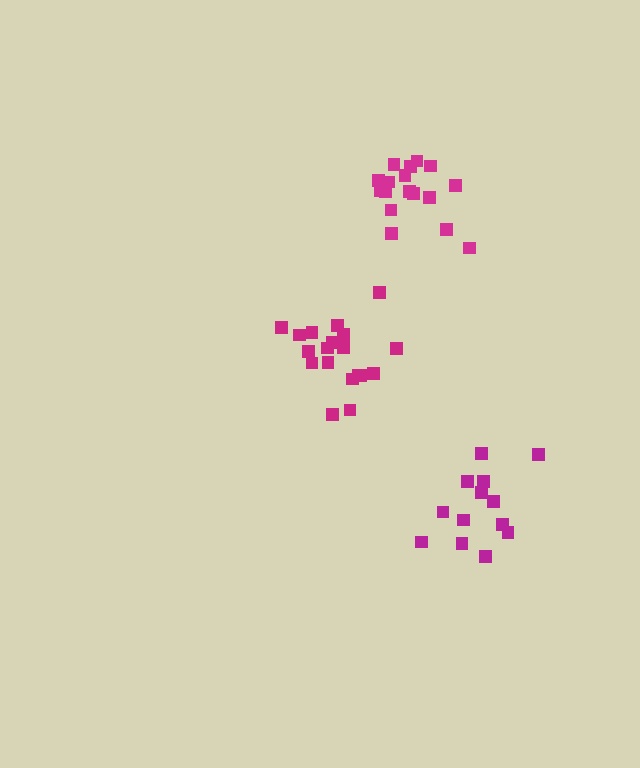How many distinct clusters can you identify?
There are 3 distinct clusters.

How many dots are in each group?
Group 1: 13 dots, Group 2: 18 dots, Group 3: 19 dots (50 total).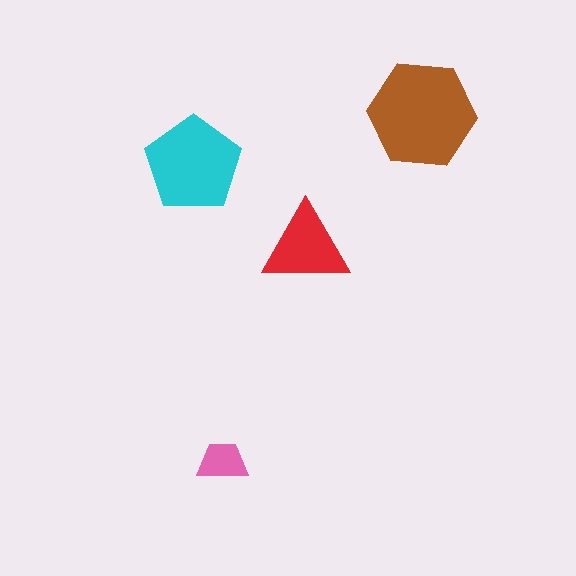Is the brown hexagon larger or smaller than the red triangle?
Larger.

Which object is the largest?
The brown hexagon.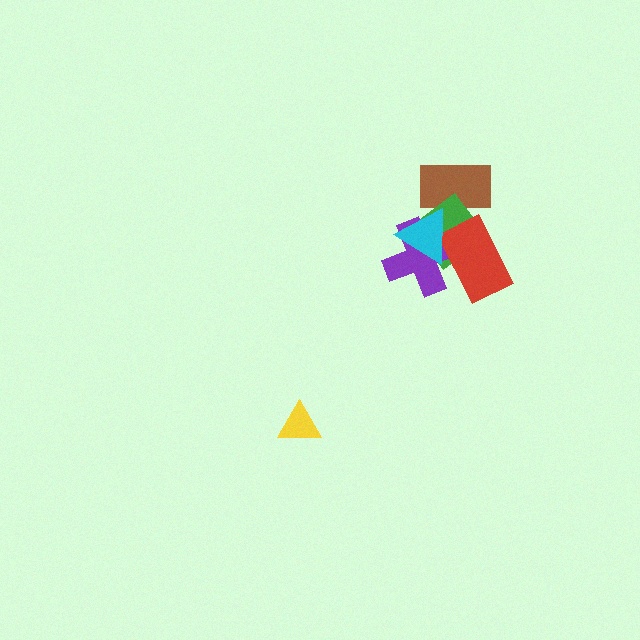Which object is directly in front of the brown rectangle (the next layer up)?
The green diamond is directly in front of the brown rectangle.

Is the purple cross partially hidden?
Yes, it is partially covered by another shape.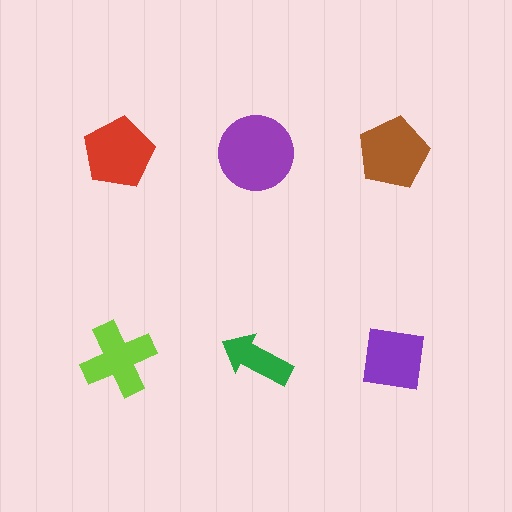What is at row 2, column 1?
A lime cross.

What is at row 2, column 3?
A purple square.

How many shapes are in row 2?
3 shapes.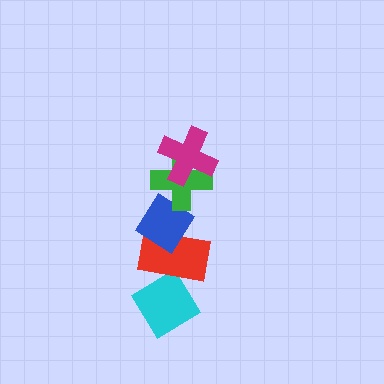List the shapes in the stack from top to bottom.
From top to bottom: the magenta cross, the green cross, the blue diamond, the red rectangle, the cyan diamond.